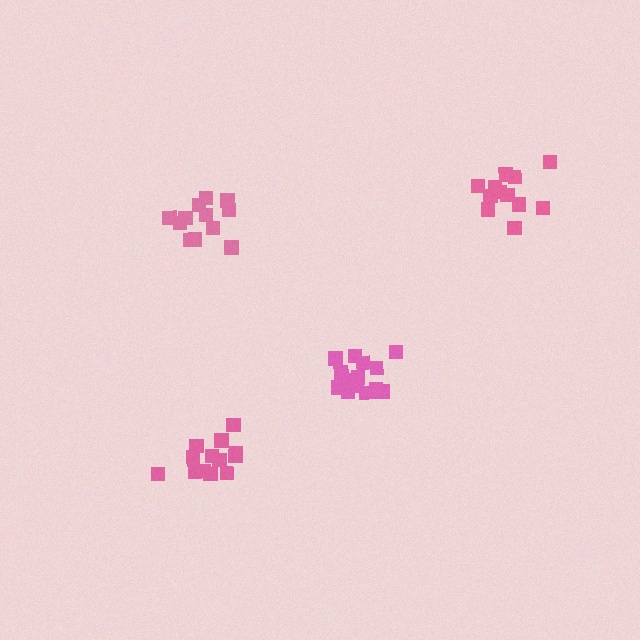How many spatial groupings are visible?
There are 4 spatial groupings.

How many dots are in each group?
Group 1: 15 dots, Group 2: 12 dots, Group 3: 12 dots, Group 4: 13 dots (52 total).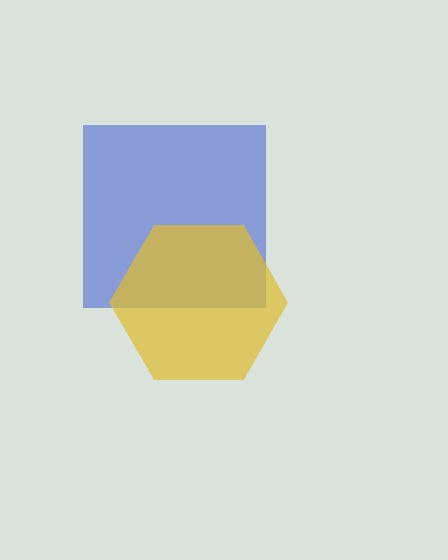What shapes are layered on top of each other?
The layered shapes are: a blue square, a yellow hexagon.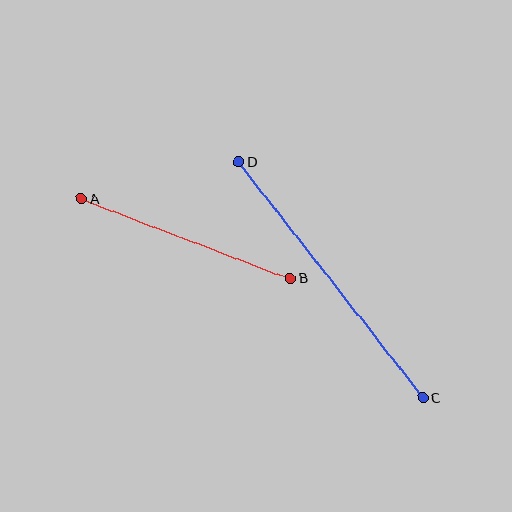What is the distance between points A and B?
The distance is approximately 224 pixels.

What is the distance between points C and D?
The distance is approximately 299 pixels.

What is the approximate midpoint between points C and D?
The midpoint is at approximately (331, 280) pixels.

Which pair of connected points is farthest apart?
Points C and D are farthest apart.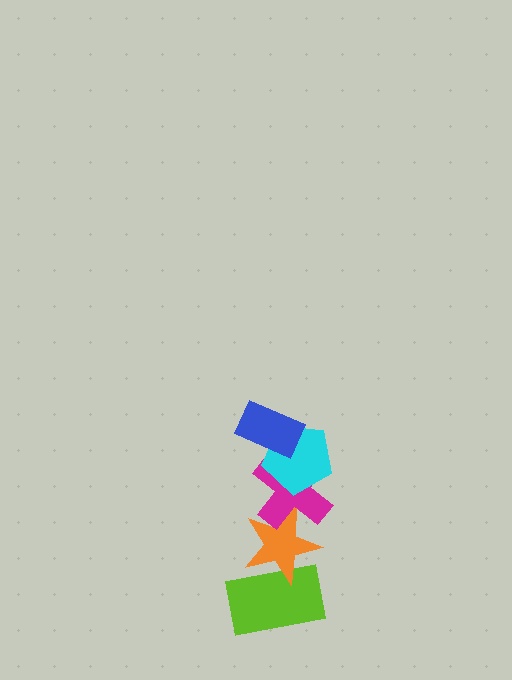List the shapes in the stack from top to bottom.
From top to bottom: the blue rectangle, the cyan pentagon, the magenta cross, the orange star, the lime rectangle.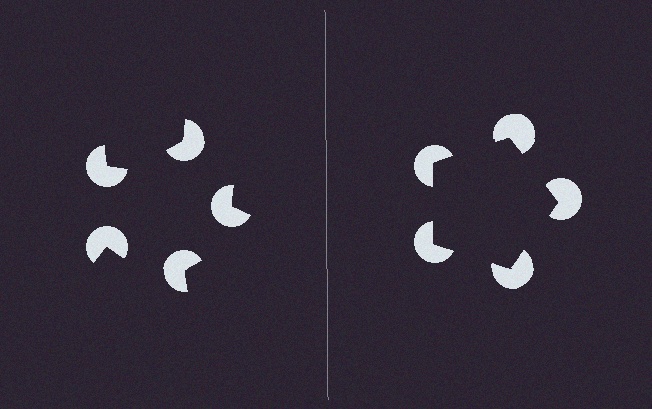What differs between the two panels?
The pac-man discs are positioned identically on both sides; only the wedge orientations differ. On the right they align to a pentagon; on the left they are misaligned.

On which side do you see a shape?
An illusory pentagon appears on the right side. On the left side the wedge cuts are rotated, so no coherent shape forms.